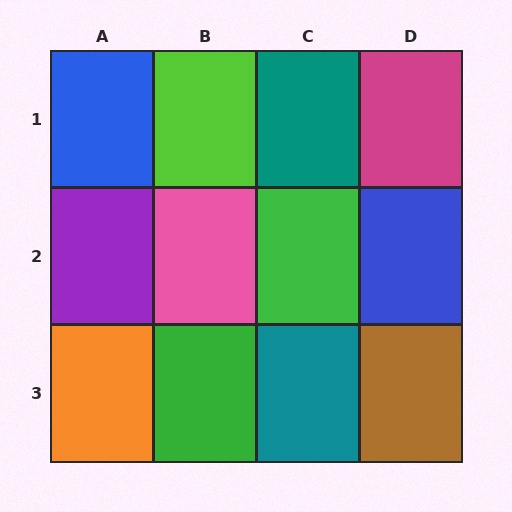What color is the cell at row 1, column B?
Lime.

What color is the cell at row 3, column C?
Teal.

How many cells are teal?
2 cells are teal.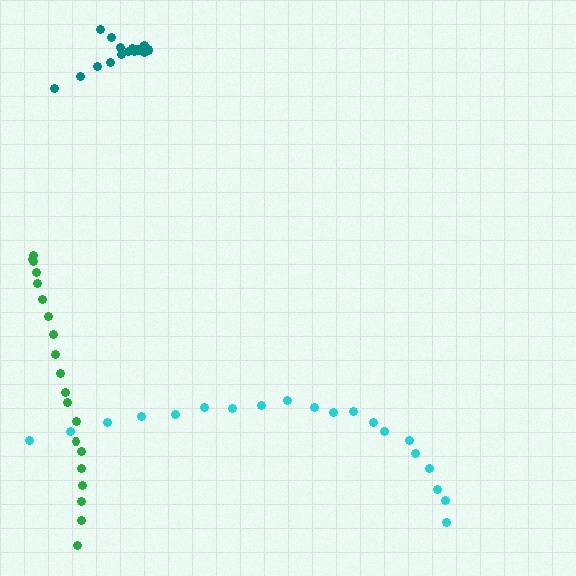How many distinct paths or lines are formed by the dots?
There are 3 distinct paths.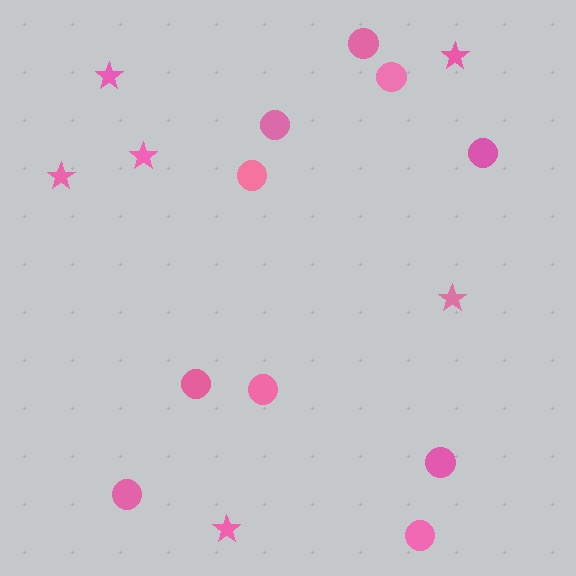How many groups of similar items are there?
There are 2 groups: one group of stars (6) and one group of circles (10).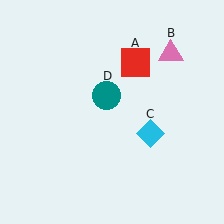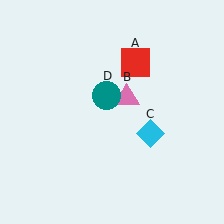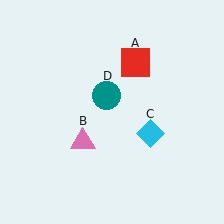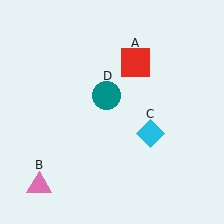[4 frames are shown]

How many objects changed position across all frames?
1 object changed position: pink triangle (object B).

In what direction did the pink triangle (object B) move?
The pink triangle (object B) moved down and to the left.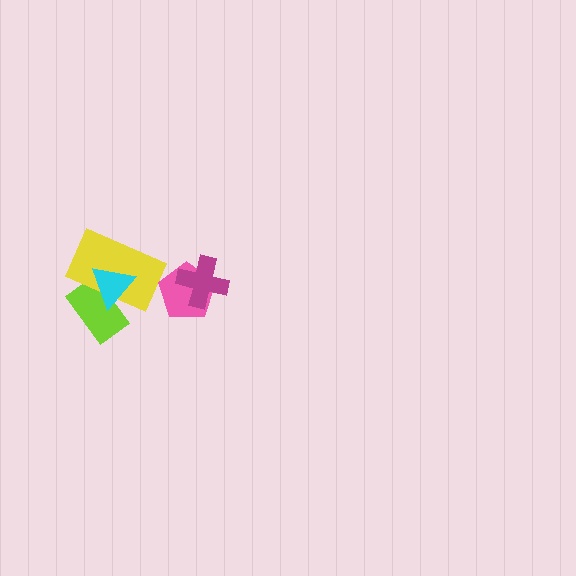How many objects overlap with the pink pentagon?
1 object overlaps with the pink pentagon.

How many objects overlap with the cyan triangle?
2 objects overlap with the cyan triangle.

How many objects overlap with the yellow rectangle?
2 objects overlap with the yellow rectangle.